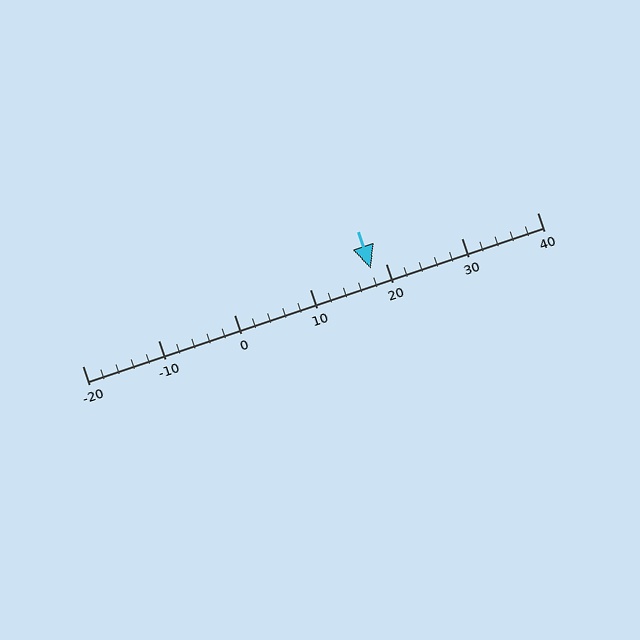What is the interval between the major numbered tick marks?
The major tick marks are spaced 10 units apart.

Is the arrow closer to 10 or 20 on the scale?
The arrow is closer to 20.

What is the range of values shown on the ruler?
The ruler shows values from -20 to 40.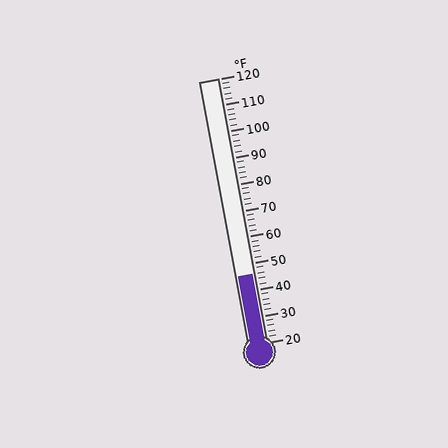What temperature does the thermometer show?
The thermometer shows approximately 46°F.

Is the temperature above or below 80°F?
The temperature is below 80°F.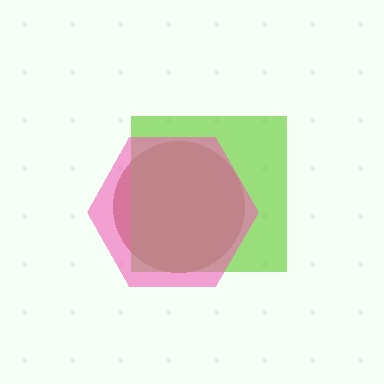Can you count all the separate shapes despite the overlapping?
Yes, there are 3 separate shapes.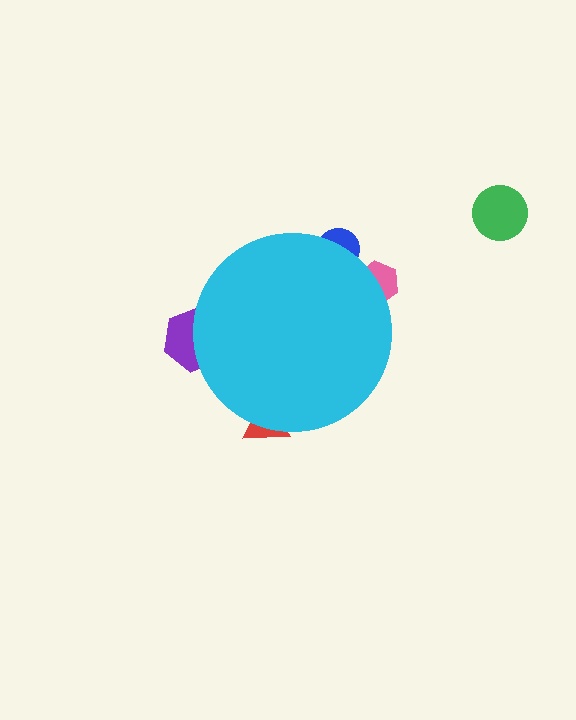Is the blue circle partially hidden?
Yes, the blue circle is partially hidden behind the cyan circle.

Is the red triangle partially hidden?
Yes, the red triangle is partially hidden behind the cyan circle.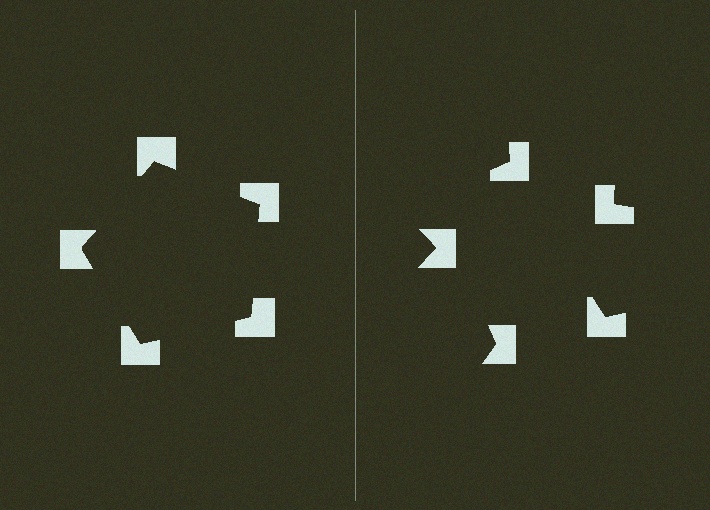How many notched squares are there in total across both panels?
10 — 5 on each side.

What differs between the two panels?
The notched squares are positioned identically on both sides; only the wedge orientations differ. On the left they align to a pentagon; on the right they are misaligned.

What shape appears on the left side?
An illusory pentagon.